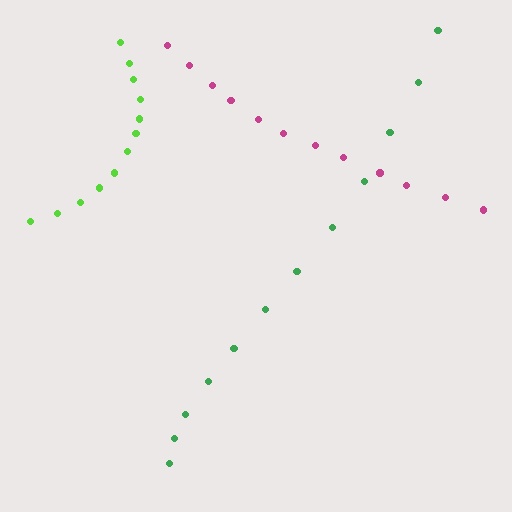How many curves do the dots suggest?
There are 3 distinct paths.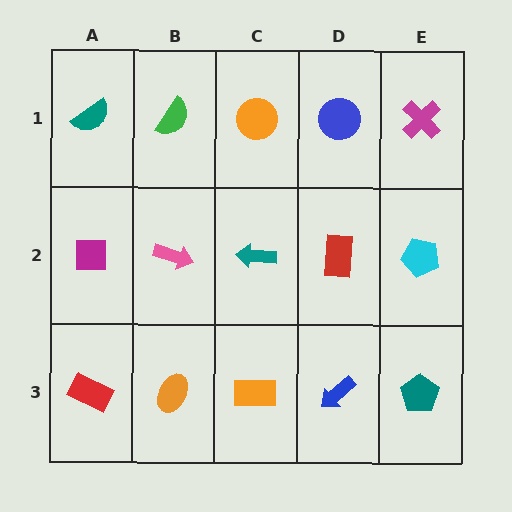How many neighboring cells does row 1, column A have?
2.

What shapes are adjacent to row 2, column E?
A magenta cross (row 1, column E), a teal pentagon (row 3, column E), a red rectangle (row 2, column D).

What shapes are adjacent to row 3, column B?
A pink arrow (row 2, column B), a red rectangle (row 3, column A), an orange rectangle (row 3, column C).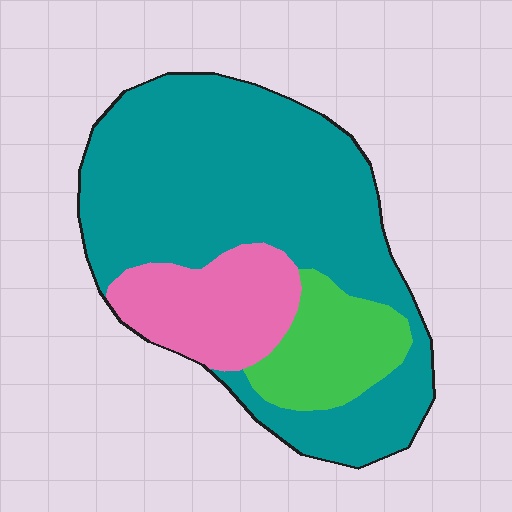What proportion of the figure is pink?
Pink covers about 20% of the figure.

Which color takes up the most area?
Teal, at roughly 65%.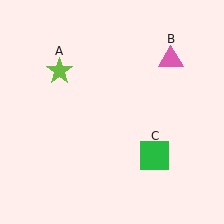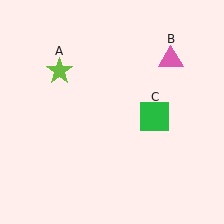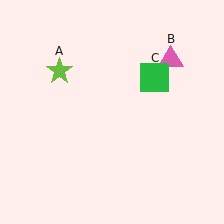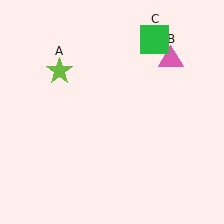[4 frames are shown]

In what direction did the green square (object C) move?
The green square (object C) moved up.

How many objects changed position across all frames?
1 object changed position: green square (object C).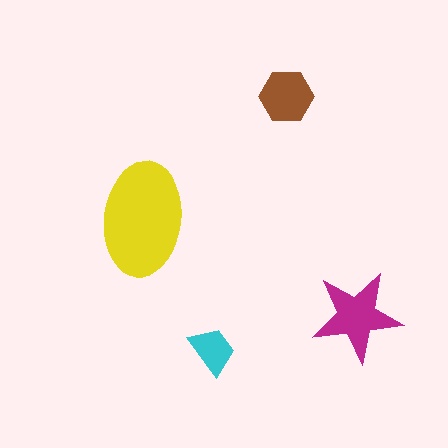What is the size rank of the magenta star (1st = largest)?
2nd.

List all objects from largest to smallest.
The yellow ellipse, the magenta star, the brown hexagon, the cyan trapezoid.